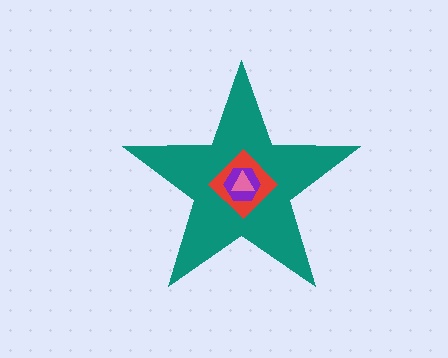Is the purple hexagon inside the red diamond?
Yes.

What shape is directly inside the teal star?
The red diamond.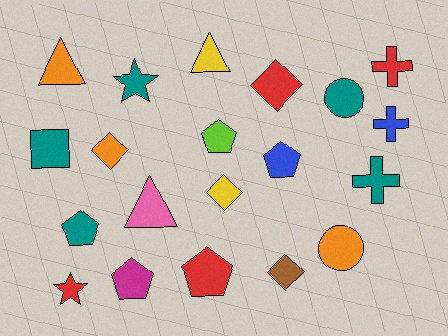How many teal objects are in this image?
There are 5 teal objects.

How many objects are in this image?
There are 20 objects.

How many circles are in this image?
There are 2 circles.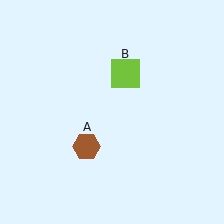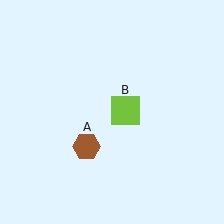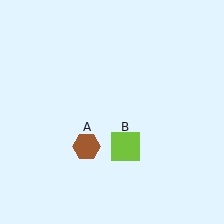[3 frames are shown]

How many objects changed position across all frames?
1 object changed position: lime square (object B).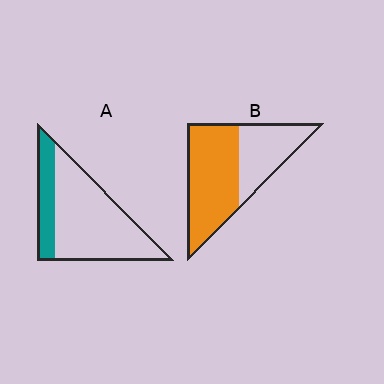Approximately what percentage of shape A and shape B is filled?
A is approximately 25% and B is approximately 60%.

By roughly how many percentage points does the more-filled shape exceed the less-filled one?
By roughly 35 percentage points (B over A).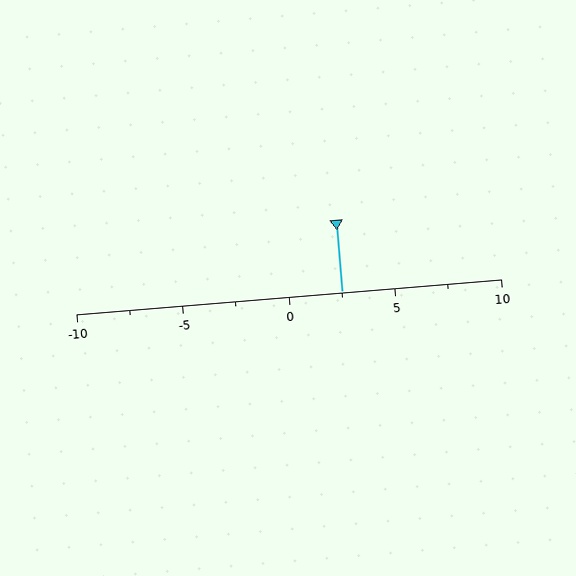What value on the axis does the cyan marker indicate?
The marker indicates approximately 2.5.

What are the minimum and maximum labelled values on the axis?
The axis runs from -10 to 10.